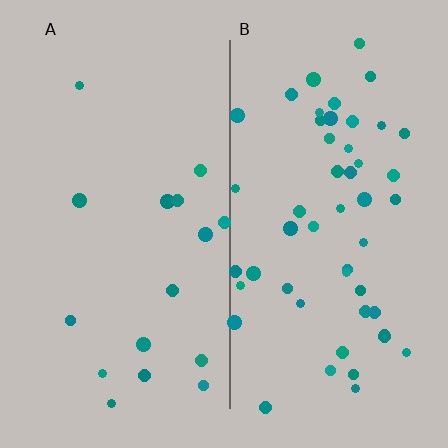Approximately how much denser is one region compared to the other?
Approximately 3.2× — region B over region A.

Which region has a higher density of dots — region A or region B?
B (the right).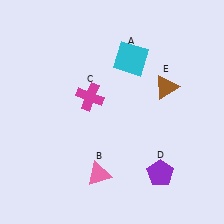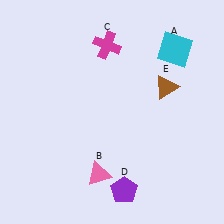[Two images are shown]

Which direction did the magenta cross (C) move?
The magenta cross (C) moved up.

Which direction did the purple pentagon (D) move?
The purple pentagon (D) moved left.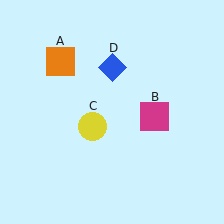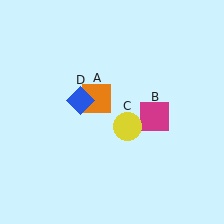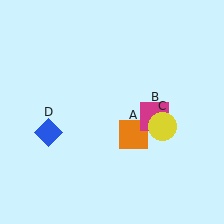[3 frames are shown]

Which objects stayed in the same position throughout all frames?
Magenta square (object B) remained stationary.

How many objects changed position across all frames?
3 objects changed position: orange square (object A), yellow circle (object C), blue diamond (object D).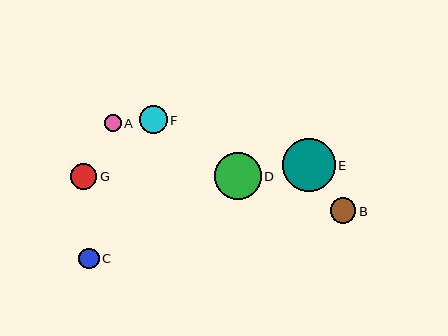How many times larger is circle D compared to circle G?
Circle D is approximately 1.8 times the size of circle G.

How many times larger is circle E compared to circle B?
Circle E is approximately 2.1 times the size of circle B.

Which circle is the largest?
Circle E is the largest with a size of approximately 53 pixels.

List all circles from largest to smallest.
From largest to smallest: E, D, F, G, B, C, A.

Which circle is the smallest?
Circle A is the smallest with a size of approximately 17 pixels.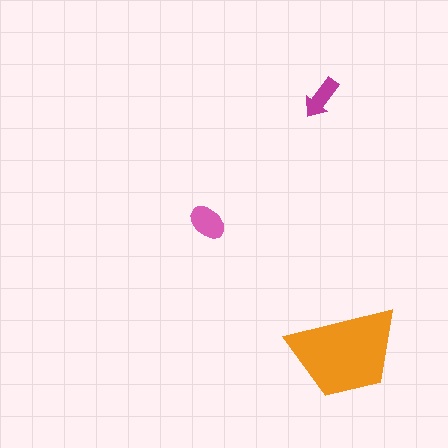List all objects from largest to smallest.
The orange trapezoid, the pink ellipse, the magenta arrow.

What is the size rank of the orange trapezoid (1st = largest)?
1st.